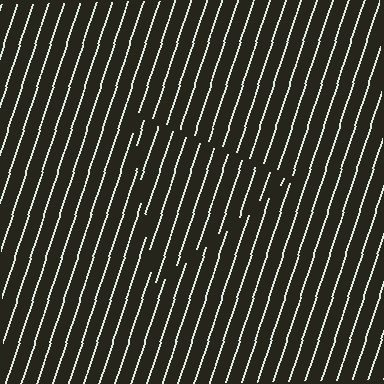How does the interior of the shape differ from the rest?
The interior of the shape contains the same grating, shifted by half a period — the contour is defined by the phase discontinuity where line-ends from the inner and outer gratings abut.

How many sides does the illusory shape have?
3 sides — the line-ends trace a triangle.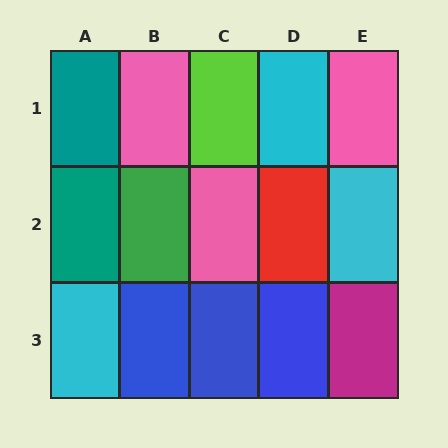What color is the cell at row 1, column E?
Pink.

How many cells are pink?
3 cells are pink.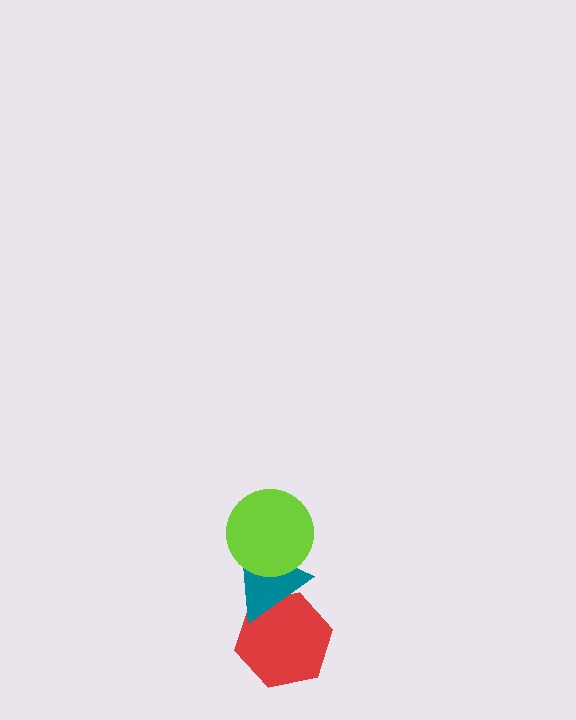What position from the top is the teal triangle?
The teal triangle is 2nd from the top.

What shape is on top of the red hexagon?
The teal triangle is on top of the red hexagon.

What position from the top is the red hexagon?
The red hexagon is 3rd from the top.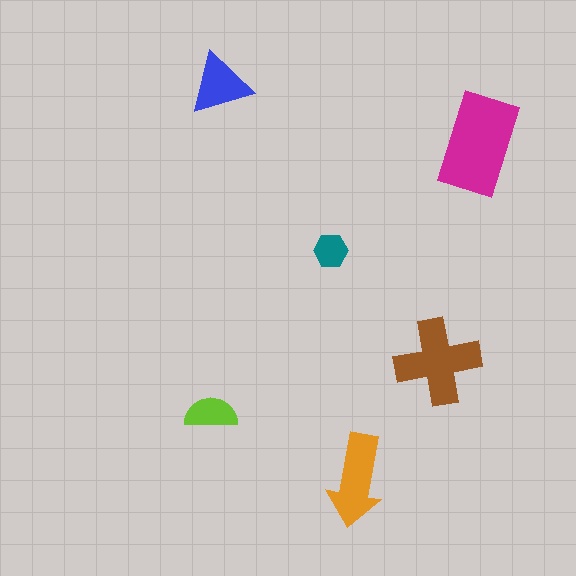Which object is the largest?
The magenta rectangle.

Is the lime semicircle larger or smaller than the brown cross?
Smaller.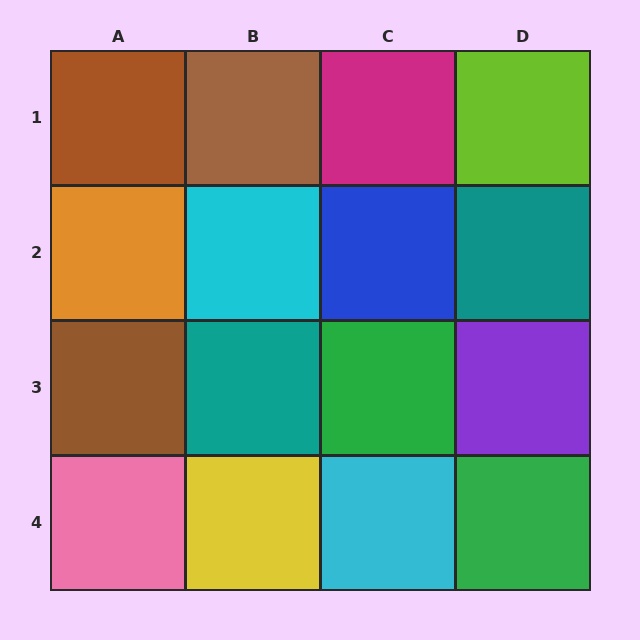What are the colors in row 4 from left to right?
Pink, yellow, cyan, green.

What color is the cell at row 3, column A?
Brown.